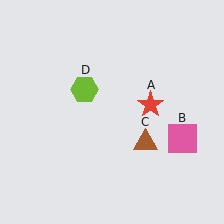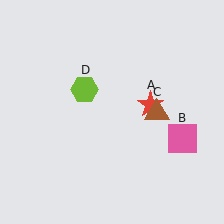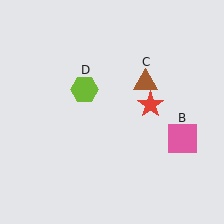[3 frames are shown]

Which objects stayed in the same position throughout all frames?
Red star (object A) and pink square (object B) and lime hexagon (object D) remained stationary.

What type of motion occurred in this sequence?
The brown triangle (object C) rotated counterclockwise around the center of the scene.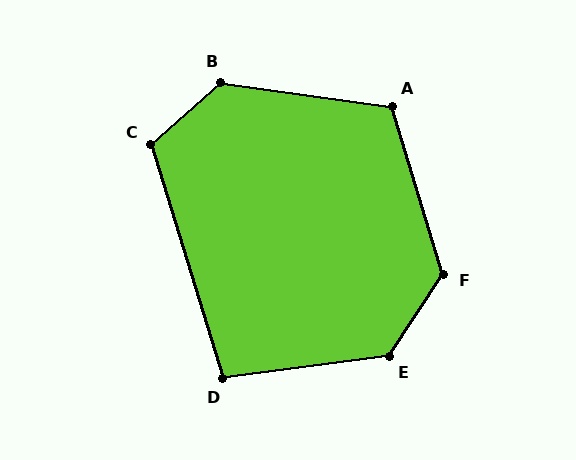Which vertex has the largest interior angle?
E, at approximately 131 degrees.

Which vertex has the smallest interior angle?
D, at approximately 100 degrees.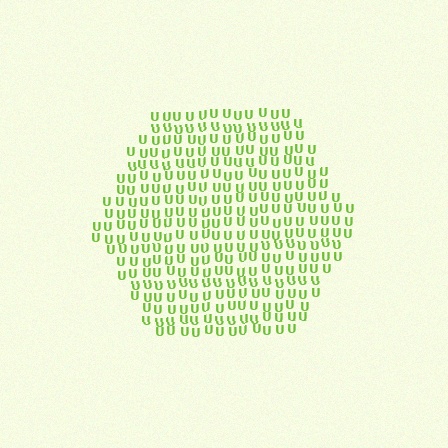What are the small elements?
The small elements are letter U's.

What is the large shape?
The large shape is a hexagon.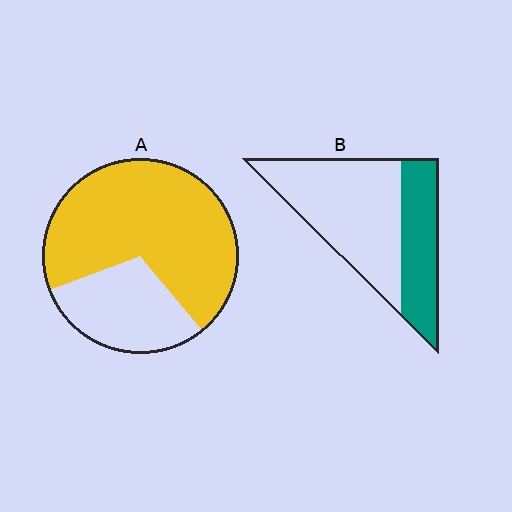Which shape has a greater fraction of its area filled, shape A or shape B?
Shape A.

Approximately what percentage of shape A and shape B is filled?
A is approximately 70% and B is approximately 35%.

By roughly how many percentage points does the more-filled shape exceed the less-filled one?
By roughly 35 percentage points (A over B).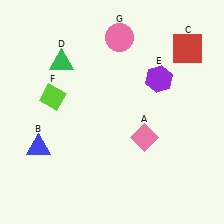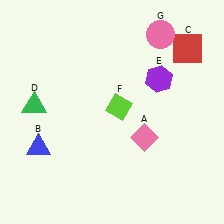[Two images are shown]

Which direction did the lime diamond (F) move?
The lime diamond (F) moved right.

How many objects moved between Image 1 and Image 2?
3 objects moved between the two images.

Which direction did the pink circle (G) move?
The pink circle (G) moved right.